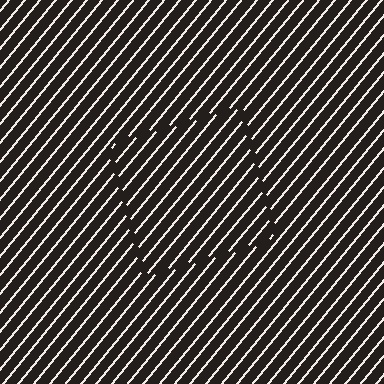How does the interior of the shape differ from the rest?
The interior of the shape contains the same grating, shifted by half a period — the contour is defined by the phase discontinuity where line-ends from the inner and outer gratings abut.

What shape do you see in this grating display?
An illusory square. The interior of the shape contains the same grating, shifted by half a period — the contour is defined by the phase discontinuity where line-ends from the inner and outer gratings abut.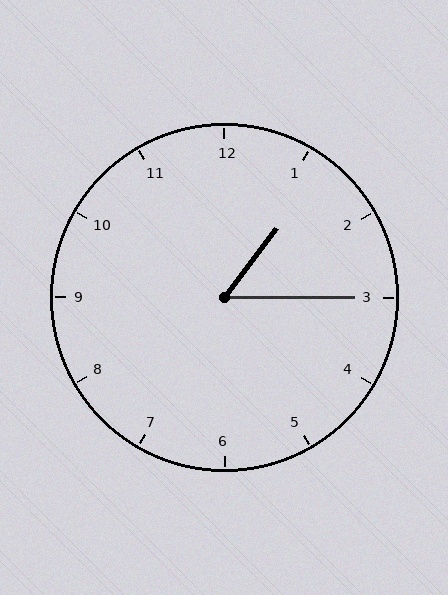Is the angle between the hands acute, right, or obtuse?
It is acute.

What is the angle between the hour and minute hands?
Approximately 52 degrees.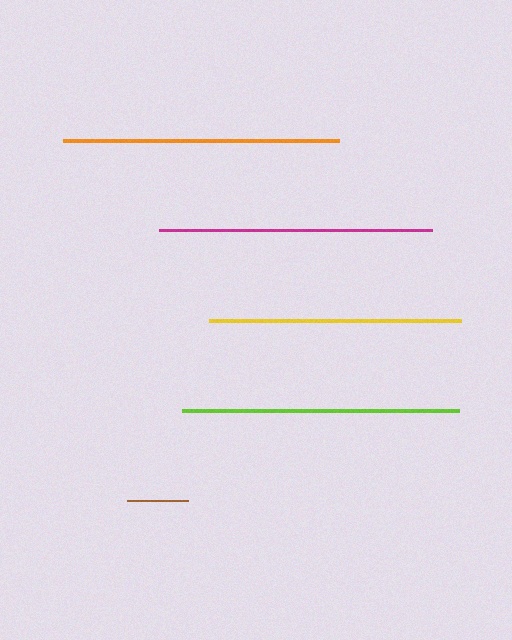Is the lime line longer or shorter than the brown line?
The lime line is longer than the brown line.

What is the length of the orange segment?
The orange segment is approximately 275 pixels long.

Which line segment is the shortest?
The brown line is the shortest at approximately 61 pixels.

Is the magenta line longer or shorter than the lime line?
The lime line is longer than the magenta line.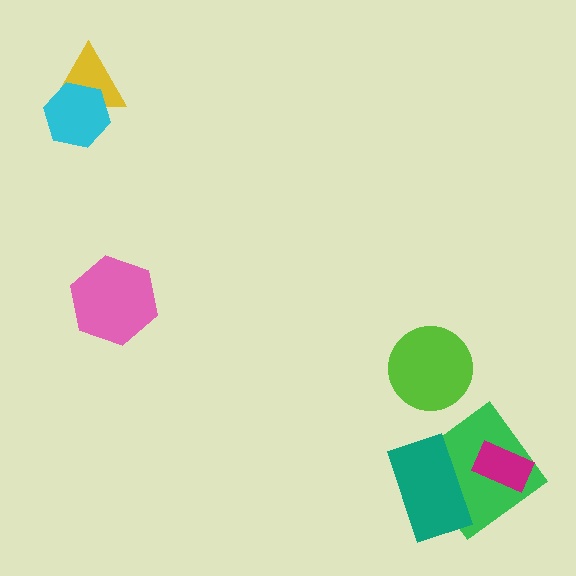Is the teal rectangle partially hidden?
No, no other shape covers it.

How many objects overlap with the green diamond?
2 objects overlap with the green diamond.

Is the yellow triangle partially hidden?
Yes, it is partially covered by another shape.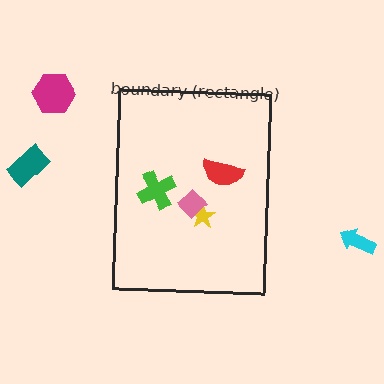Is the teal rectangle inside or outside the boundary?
Outside.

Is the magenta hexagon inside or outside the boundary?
Outside.